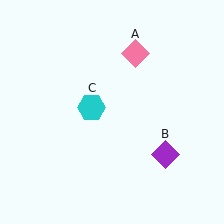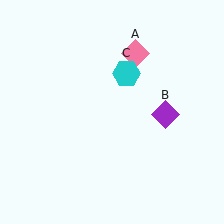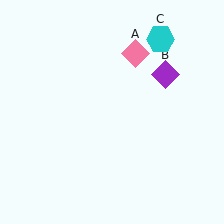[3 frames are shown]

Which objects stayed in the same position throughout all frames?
Pink diamond (object A) remained stationary.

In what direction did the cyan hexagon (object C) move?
The cyan hexagon (object C) moved up and to the right.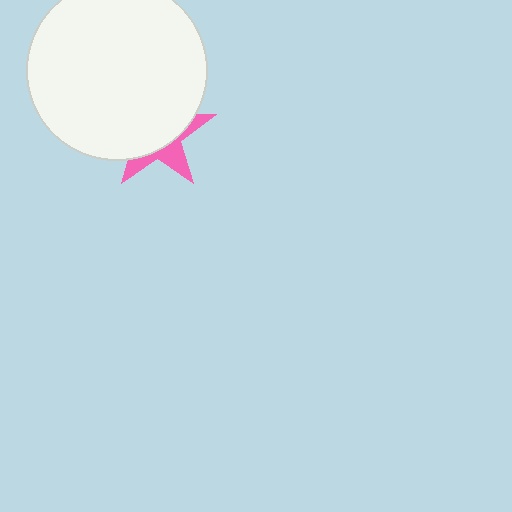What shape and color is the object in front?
The object in front is a white circle.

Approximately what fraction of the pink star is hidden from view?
Roughly 67% of the pink star is hidden behind the white circle.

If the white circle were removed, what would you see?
You would see the complete pink star.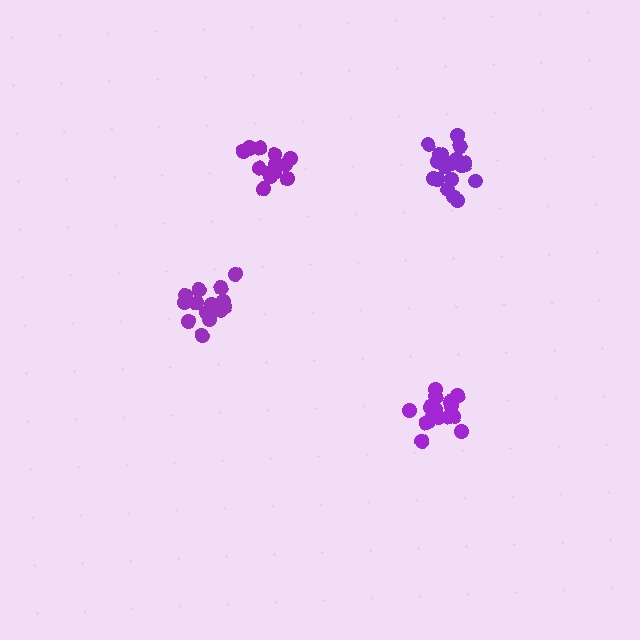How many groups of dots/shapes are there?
There are 4 groups.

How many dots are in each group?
Group 1: 14 dots, Group 2: 19 dots, Group 3: 16 dots, Group 4: 18 dots (67 total).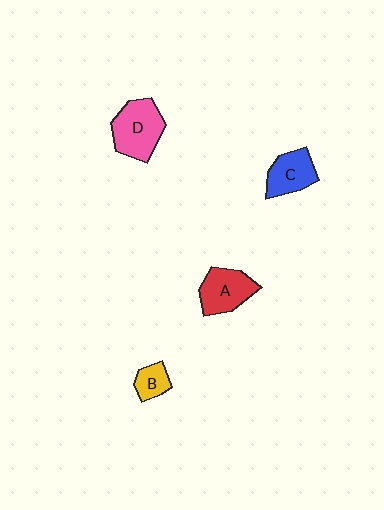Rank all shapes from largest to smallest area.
From largest to smallest: D (pink), A (red), C (blue), B (yellow).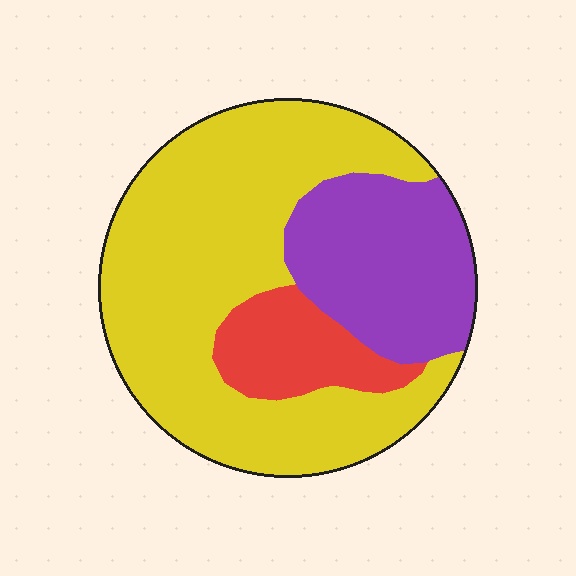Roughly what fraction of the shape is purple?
Purple covers 25% of the shape.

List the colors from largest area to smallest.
From largest to smallest: yellow, purple, red.